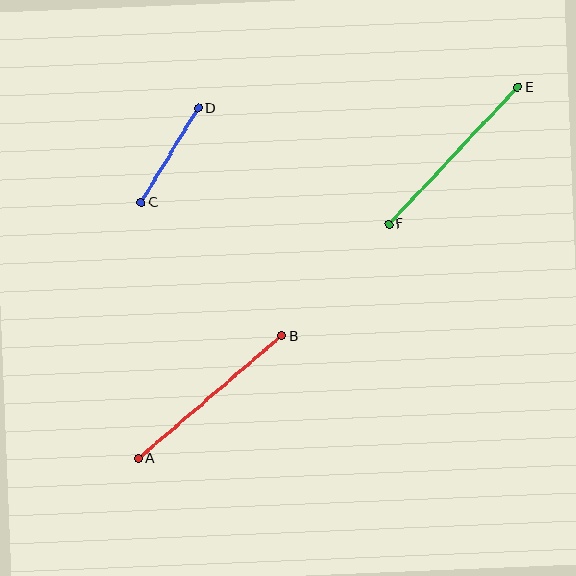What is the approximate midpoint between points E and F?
The midpoint is at approximately (453, 156) pixels.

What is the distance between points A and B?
The distance is approximately 189 pixels.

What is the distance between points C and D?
The distance is approximately 110 pixels.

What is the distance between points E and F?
The distance is approximately 188 pixels.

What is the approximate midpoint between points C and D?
The midpoint is at approximately (169, 155) pixels.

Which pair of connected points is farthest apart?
Points A and B are farthest apart.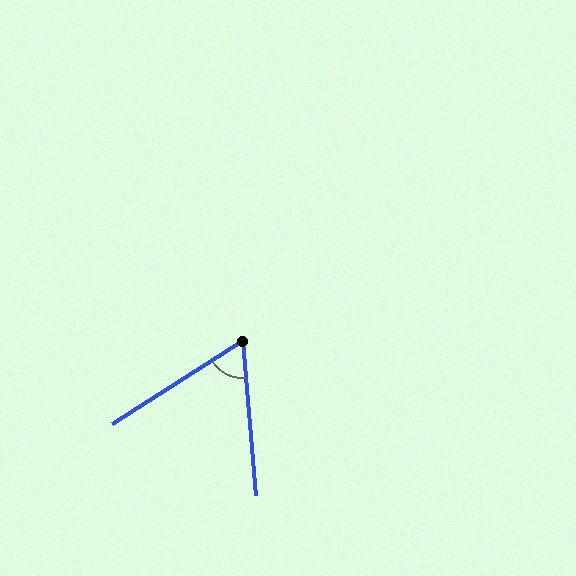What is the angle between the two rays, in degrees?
Approximately 62 degrees.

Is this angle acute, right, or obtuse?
It is acute.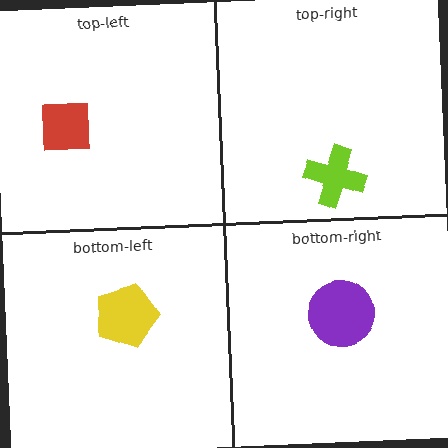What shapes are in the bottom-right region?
The purple circle.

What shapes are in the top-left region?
The red square.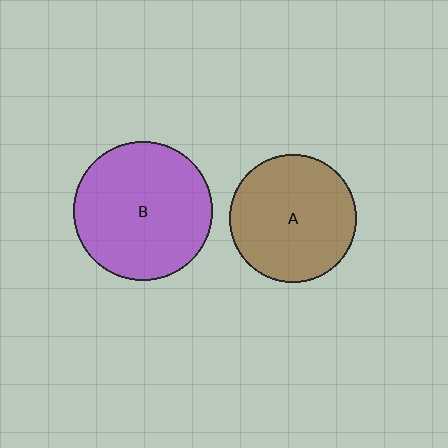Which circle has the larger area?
Circle B (purple).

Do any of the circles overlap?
No, none of the circles overlap.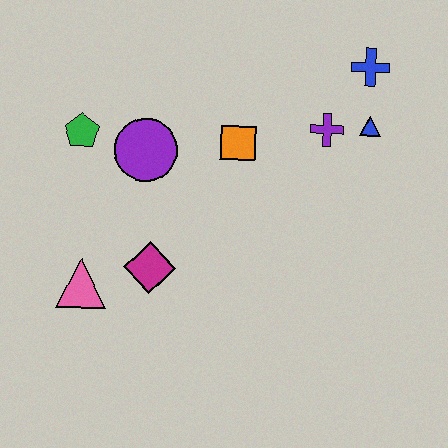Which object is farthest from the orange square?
The pink triangle is farthest from the orange square.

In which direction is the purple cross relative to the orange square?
The purple cross is to the right of the orange square.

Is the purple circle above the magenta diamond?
Yes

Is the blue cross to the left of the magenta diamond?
No